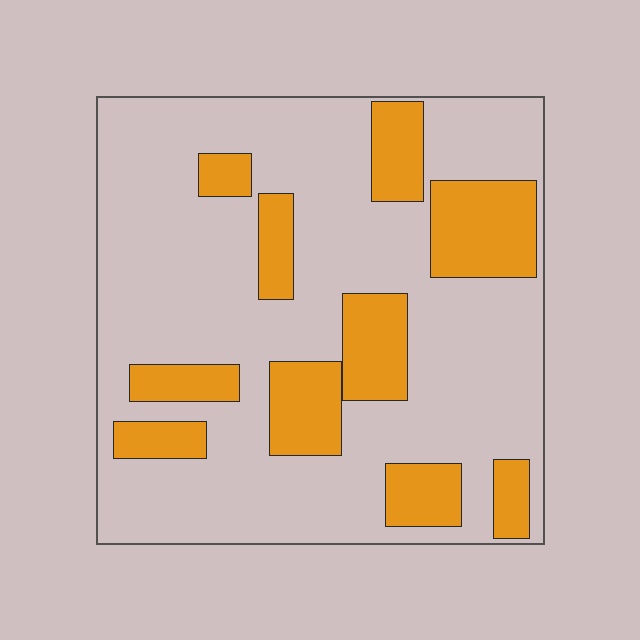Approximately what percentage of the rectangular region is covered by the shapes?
Approximately 25%.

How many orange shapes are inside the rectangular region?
10.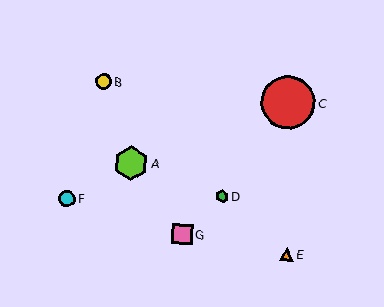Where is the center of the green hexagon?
The center of the green hexagon is at (222, 196).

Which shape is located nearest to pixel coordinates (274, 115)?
The red circle (labeled C) at (288, 102) is nearest to that location.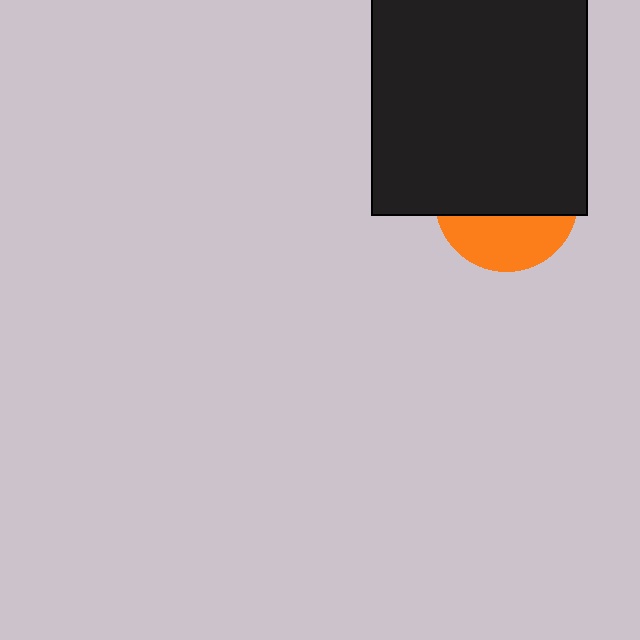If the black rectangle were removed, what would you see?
You would see the complete orange circle.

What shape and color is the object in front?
The object in front is a black rectangle.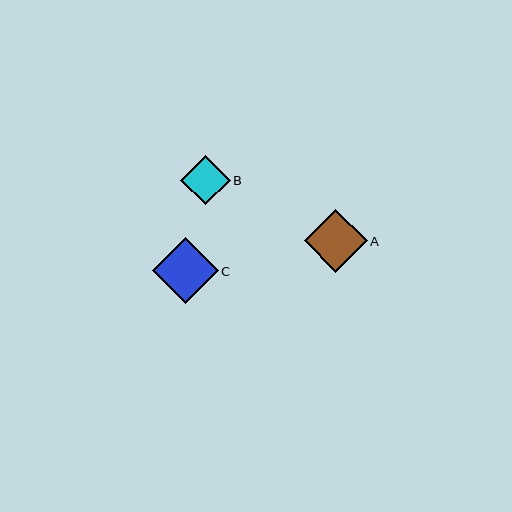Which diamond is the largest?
Diamond C is the largest with a size of approximately 65 pixels.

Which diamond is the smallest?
Diamond B is the smallest with a size of approximately 49 pixels.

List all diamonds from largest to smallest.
From largest to smallest: C, A, B.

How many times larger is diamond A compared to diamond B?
Diamond A is approximately 1.3 times the size of diamond B.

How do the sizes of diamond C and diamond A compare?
Diamond C and diamond A are approximately the same size.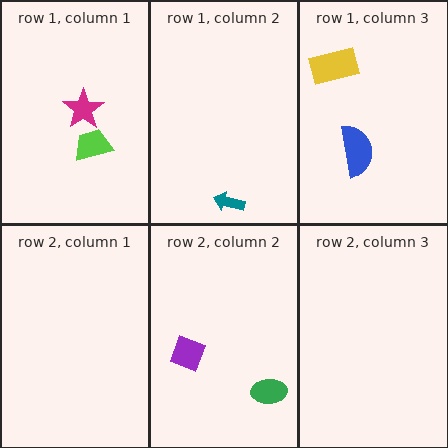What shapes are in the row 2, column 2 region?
The purple diamond, the green ellipse.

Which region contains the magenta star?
The row 1, column 1 region.